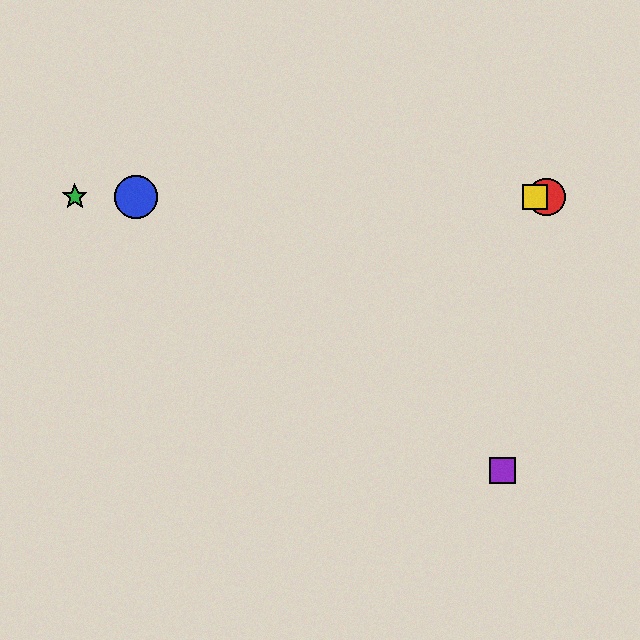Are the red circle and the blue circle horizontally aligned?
Yes, both are at y≈197.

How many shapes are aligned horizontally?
4 shapes (the red circle, the blue circle, the green star, the yellow square) are aligned horizontally.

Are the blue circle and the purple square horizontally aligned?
No, the blue circle is at y≈197 and the purple square is at y≈471.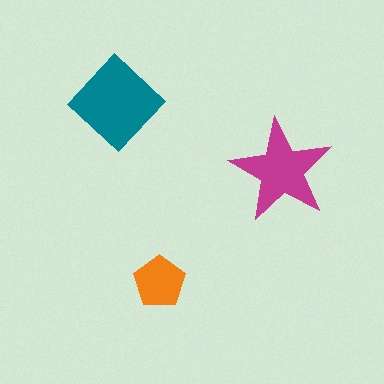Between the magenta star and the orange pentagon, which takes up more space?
The magenta star.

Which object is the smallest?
The orange pentagon.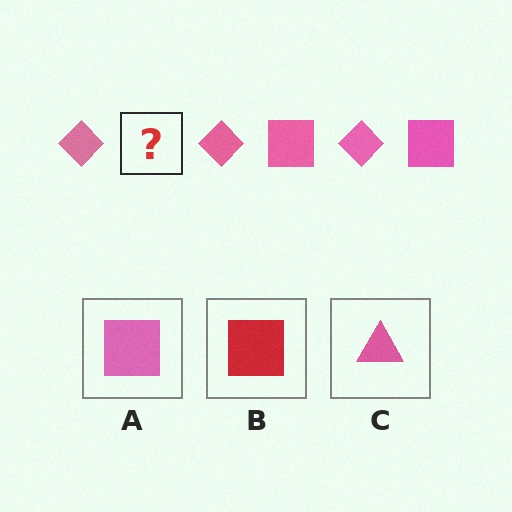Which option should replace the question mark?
Option A.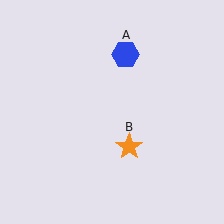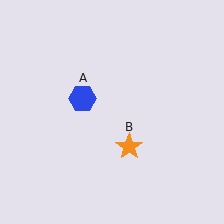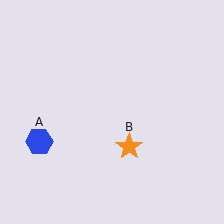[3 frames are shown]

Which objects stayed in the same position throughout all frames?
Orange star (object B) remained stationary.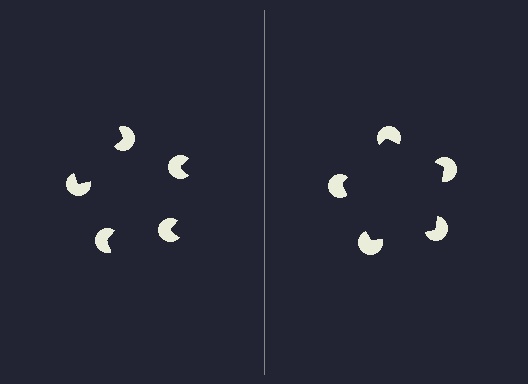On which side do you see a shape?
An illusory pentagon appears on the right side. On the left side the wedge cuts are rotated, so no coherent shape forms.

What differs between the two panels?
The pac-man discs are positioned identically on both sides; only the wedge orientations differ. On the right they align to a pentagon; on the left they are misaligned.